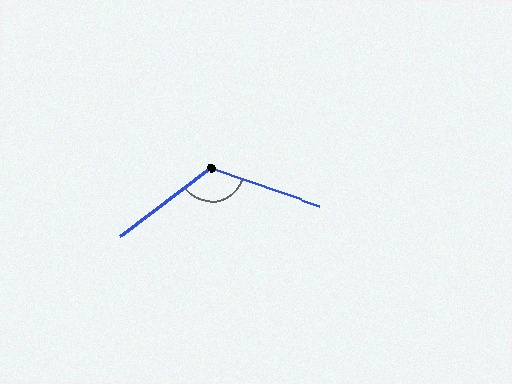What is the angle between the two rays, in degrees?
Approximately 124 degrees.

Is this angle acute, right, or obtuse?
It is obtuse.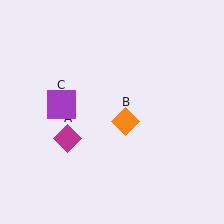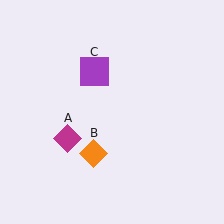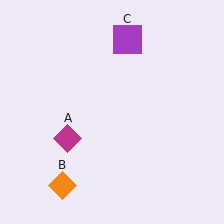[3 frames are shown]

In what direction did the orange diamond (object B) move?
The orange diamond (object B) moved down and to the left.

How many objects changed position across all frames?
2 objects changed position: orange diamond (object B), purple square (object C).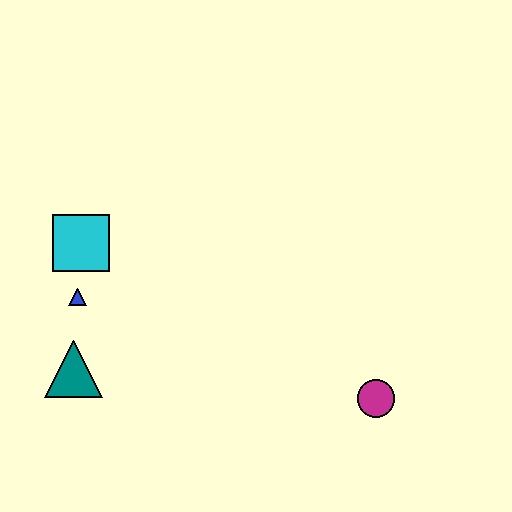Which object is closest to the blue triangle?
The cyan square is closest to the blue triangle.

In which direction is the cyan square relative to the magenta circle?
The cyan square is to the left of the magenta circle.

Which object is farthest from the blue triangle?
The magenta circle is farthest from the blue triangle.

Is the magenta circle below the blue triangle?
Yes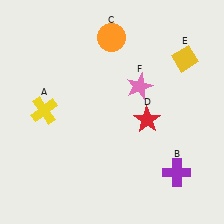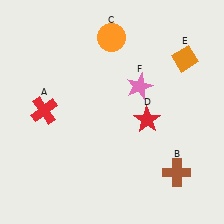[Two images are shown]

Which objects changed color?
A changed from yellow to red. B changed from purple to brown. E changed from yellow to orange.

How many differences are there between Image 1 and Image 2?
There are 3 differences between the two images.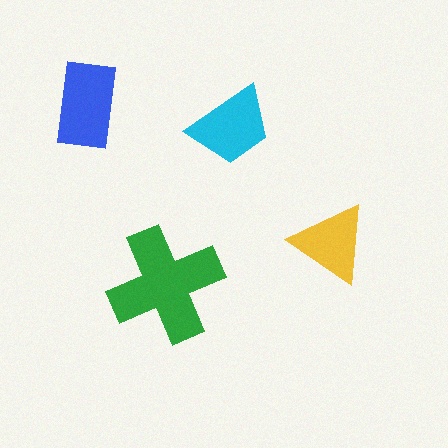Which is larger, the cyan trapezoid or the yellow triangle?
The cyan trapezoid.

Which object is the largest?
The green cross.